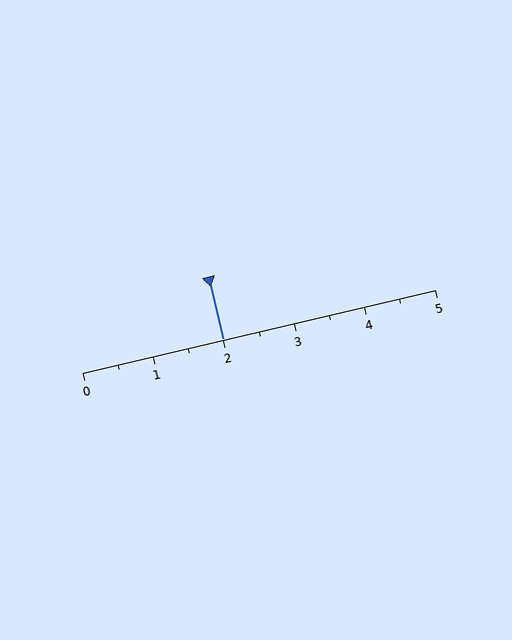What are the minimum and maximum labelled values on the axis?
The axis runs from 0 to 5.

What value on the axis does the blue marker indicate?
The marker indicates approximately 2.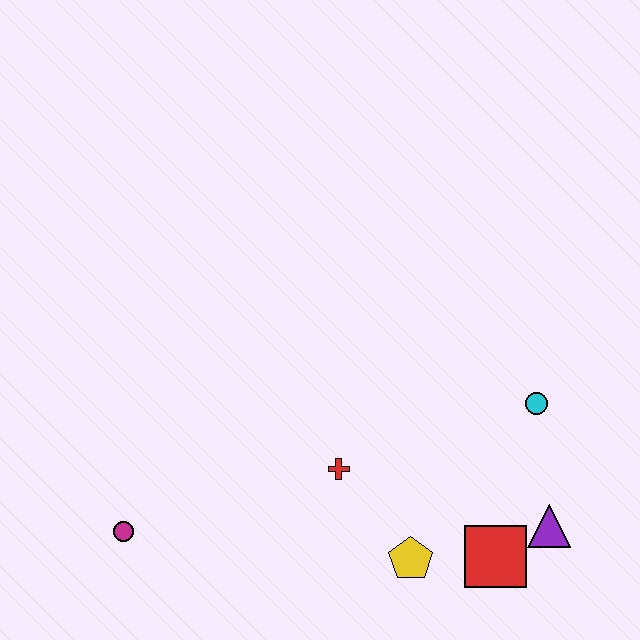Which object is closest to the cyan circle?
The purple triangle is closest to the cyan circle.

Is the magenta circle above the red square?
Yes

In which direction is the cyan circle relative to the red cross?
The cyan circle is to the right of the red cross.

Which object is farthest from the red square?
The magenta circle is farthest from the red square.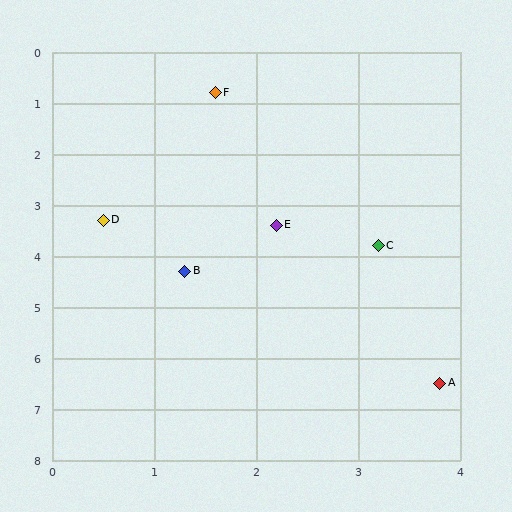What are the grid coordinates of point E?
Point E is at approximately (2.2, 3.4).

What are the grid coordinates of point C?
Point C is at approximately (3.2, 3.8).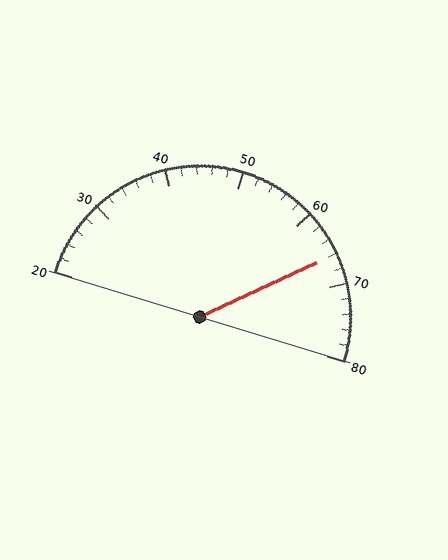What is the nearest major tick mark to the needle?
The nearest major tick mark is 70.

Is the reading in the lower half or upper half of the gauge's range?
The reading is in the upper half of the range (20 to 80).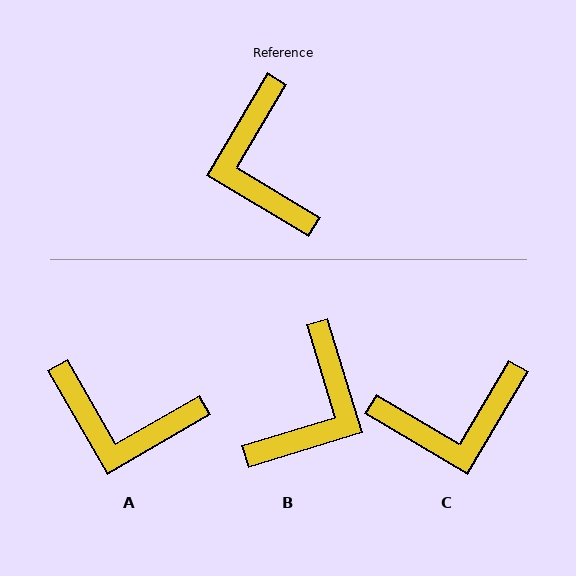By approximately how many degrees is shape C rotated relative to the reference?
Approximately 90 degrees counter-clockwise.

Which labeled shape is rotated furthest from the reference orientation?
B, about 138 degrees away.